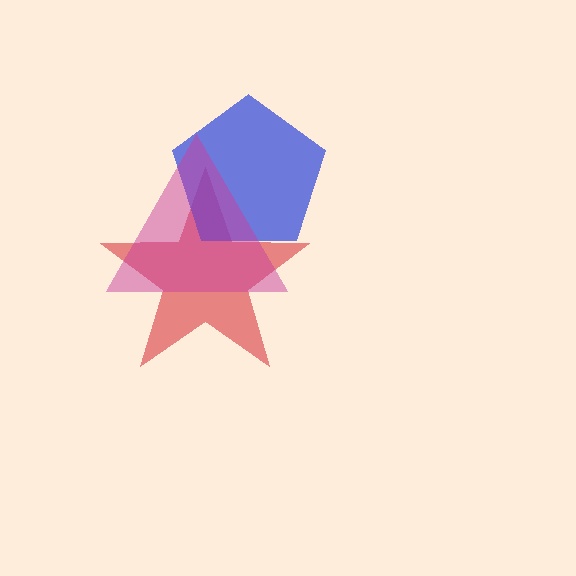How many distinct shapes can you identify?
There are 3 distinct shapes: a red star, a blue pentagon, a magenta triangle.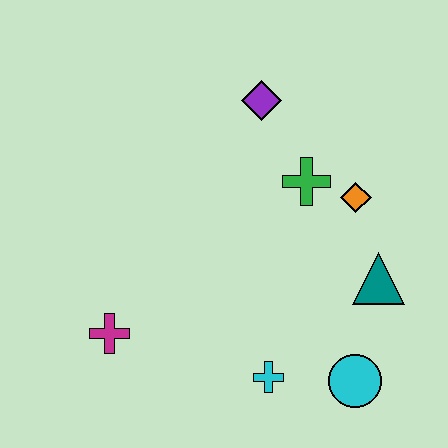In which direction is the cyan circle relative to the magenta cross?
The cyan circle is to the right of the magenta cross.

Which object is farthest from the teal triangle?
The magenta cross is farthest from the teal triangle.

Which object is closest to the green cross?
The orange diamond is closest to the green cross.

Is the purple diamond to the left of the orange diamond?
Yes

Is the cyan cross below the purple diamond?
Yes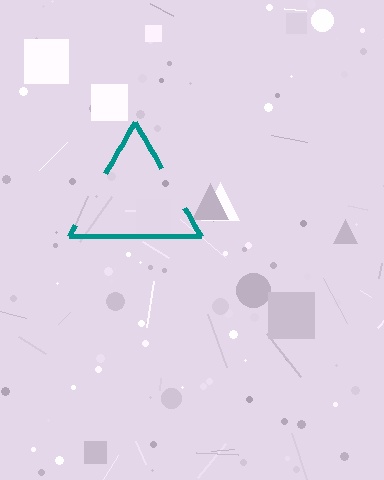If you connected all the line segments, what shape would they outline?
They would outline a triangle.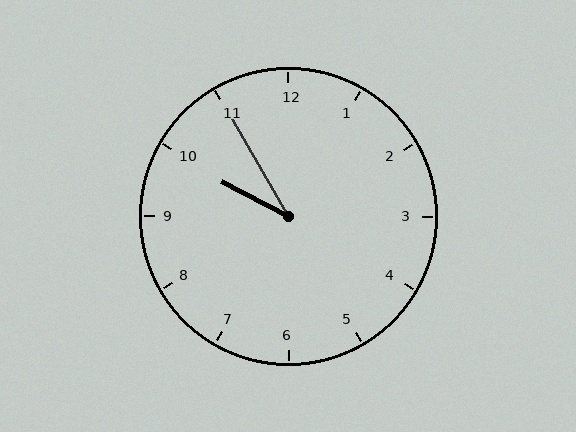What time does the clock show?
9:55.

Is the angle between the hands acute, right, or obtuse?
It is acute.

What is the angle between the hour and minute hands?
Approximately 32 degrees.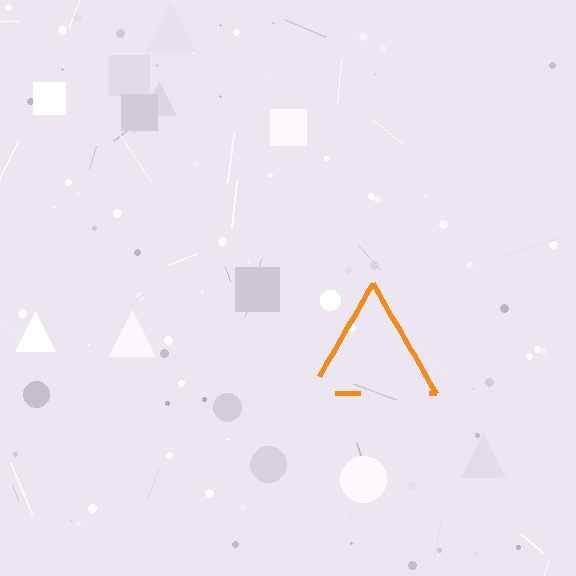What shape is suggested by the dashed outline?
The dashed outline suggests a triangle.